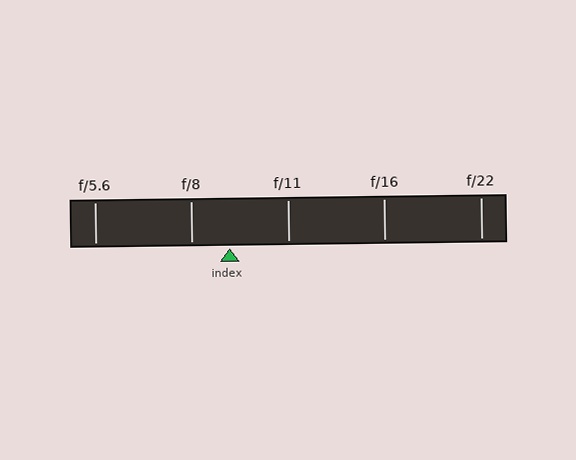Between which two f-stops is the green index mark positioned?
The index mark is between f/8 and f/11.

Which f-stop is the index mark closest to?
The index mark is closest to f/8.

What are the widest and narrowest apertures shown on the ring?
The widest aperture shown is f/5.6 and the narrowest is f/22.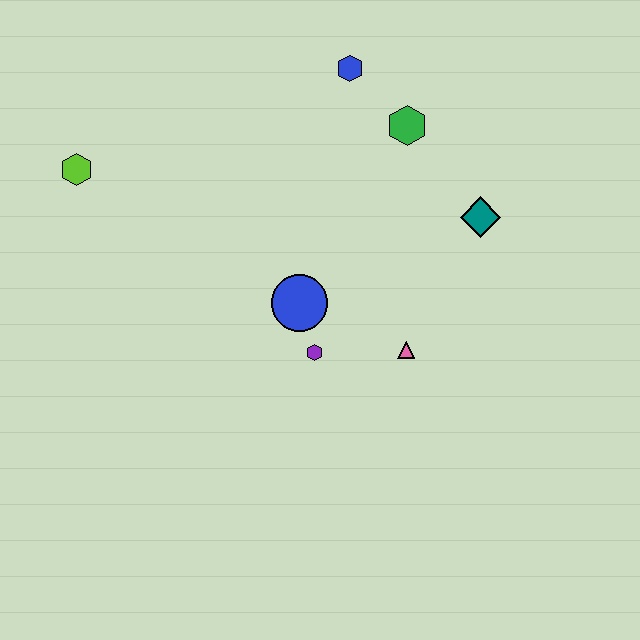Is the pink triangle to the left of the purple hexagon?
No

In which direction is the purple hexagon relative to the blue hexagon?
The purple hexagon is below the blue hexagon.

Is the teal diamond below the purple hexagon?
No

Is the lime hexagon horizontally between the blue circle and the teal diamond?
No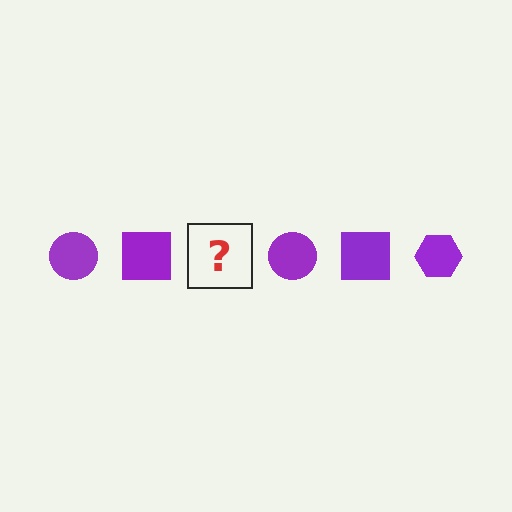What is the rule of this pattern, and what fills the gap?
The rule is that the pattern cycles through circle, square, hexagon shapes in purple. The gap should be filled with a purple hexagon.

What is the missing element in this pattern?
The missing element is a purple hexagon.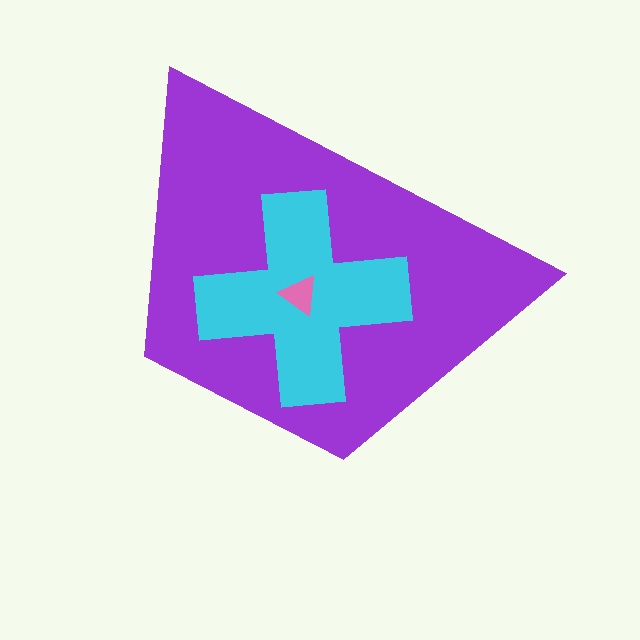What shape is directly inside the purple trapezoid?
The cyan cross.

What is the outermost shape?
The purple trapezoid.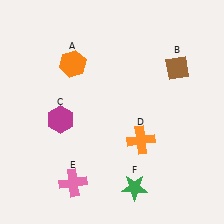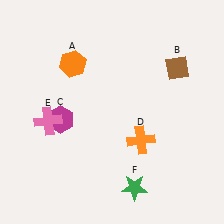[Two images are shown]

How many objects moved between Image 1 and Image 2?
1 object moved between the two images.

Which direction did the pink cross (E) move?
The pink cross (E) moved up.